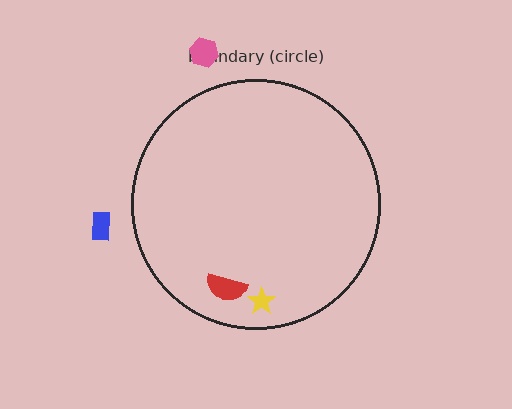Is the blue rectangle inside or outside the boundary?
Outside.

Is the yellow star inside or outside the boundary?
Inside.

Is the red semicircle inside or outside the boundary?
Inside.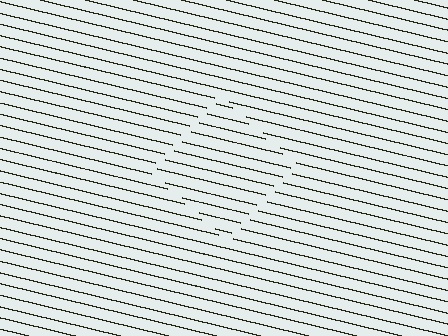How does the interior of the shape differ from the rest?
The interior of the shape contains the same grating, shifted by half a period — the contour is defined by the phase discontinuity where line-ends from the inner and outer gratings abut.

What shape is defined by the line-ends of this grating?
An illusory square. The interior of the shape contains the same grating, shifted by half a period — the contour is defined by the phase discontinuity where line-ends from the inner and outer gratings abut.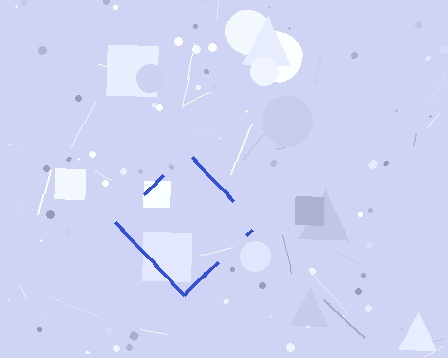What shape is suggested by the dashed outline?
The dashed outline suggests a diamond.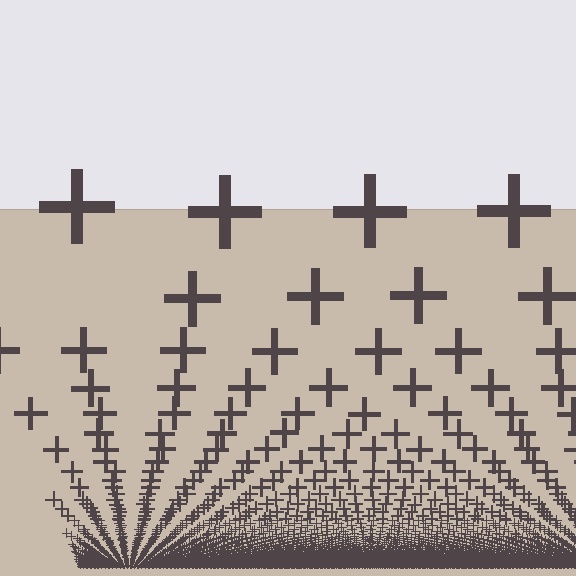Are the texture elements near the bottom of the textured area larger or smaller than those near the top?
Smaller. The gradient is inverted — elements near the bottom are smaller and denser.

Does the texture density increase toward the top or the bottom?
Density increases toward the bottom.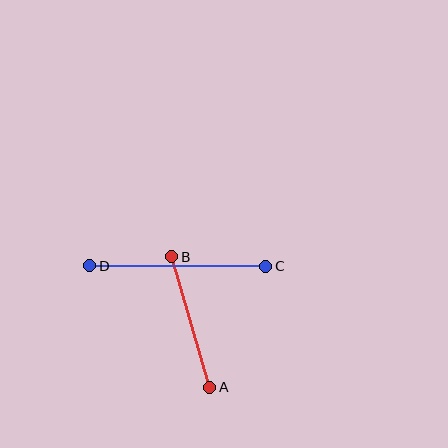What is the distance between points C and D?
The distance is approximately 176 pixels.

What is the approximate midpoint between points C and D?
The midpoint is at approximately (178, 266) pixels.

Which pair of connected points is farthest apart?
Points C and D are farthest apart.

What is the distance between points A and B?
The distance is approximately 136 pixels.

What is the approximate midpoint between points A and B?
The midpoint is at approximately (191, 322) pixels.